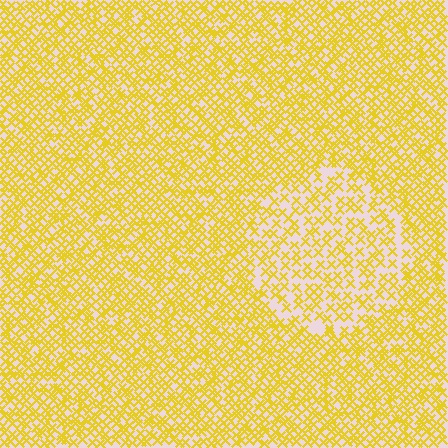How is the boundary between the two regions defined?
The boundary is defined by a change in element density (approximately 1.8x ratio). All elements are the same color, size, and shape.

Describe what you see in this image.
The image contains small yellow elements arranged at two different densities. A circle-shaped region is visible where the elements are less densely packed than the surrounding area.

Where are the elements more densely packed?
The elements are more densely packed outside the circle boundary.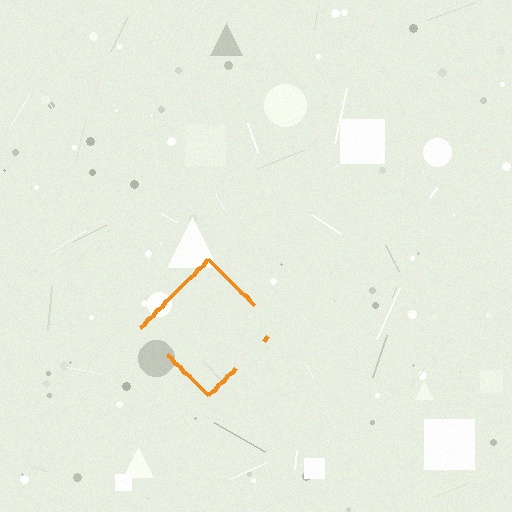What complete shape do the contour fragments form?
The contour fragments form a diamond.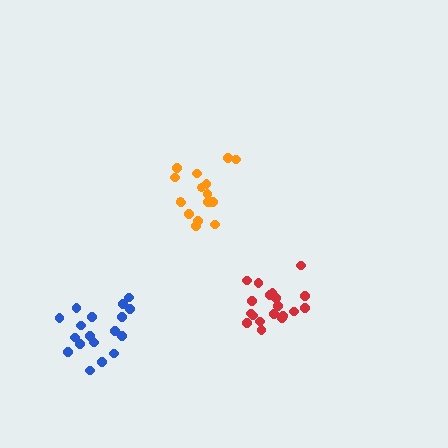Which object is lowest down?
The blue cluster is bottommost.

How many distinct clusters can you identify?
There are 3 distinct clusters.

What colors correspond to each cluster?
The clusters are colored: orange, red, blue.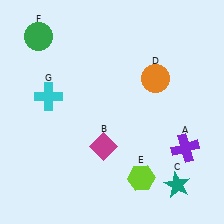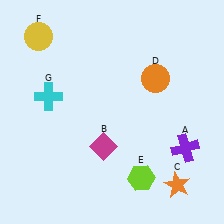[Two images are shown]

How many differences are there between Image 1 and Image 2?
There are 2 differences between the two images.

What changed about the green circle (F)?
In Image 1, F is green. In Image 2, it changed to yellow.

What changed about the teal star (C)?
In Image 1, C is teal. In Image 2, it changed to orange.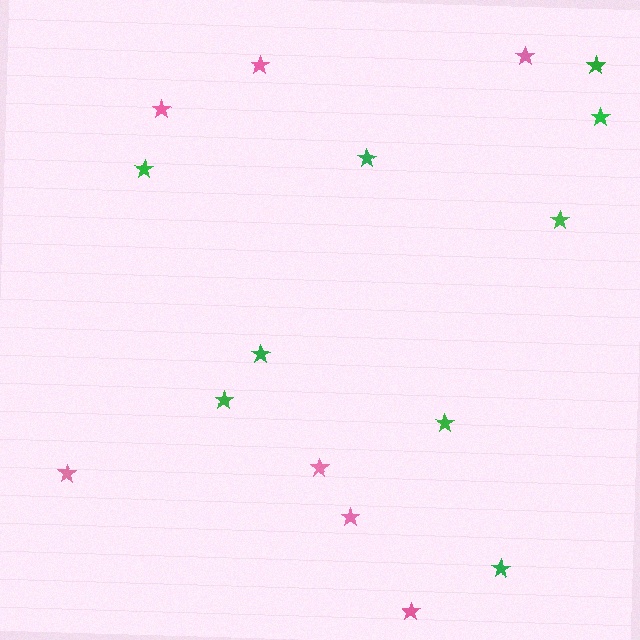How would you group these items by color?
There are 2 groups: one group of pink stars (7) and one group of green stars (9).